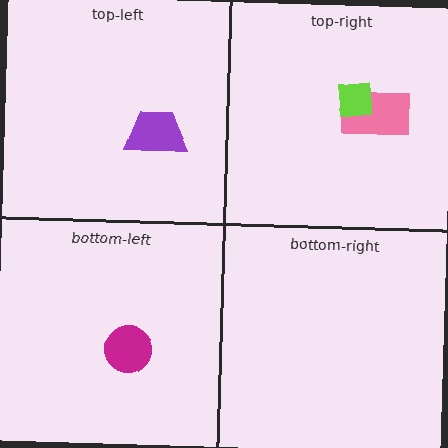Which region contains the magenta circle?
The bottom-left region.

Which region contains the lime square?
The top-right region.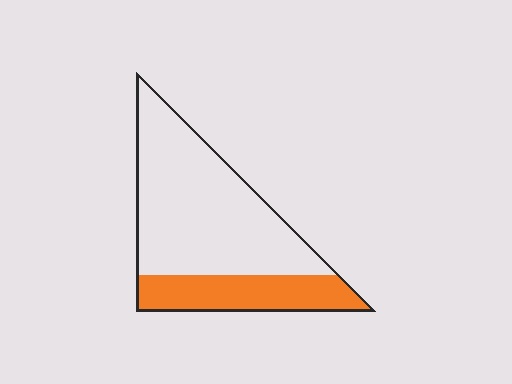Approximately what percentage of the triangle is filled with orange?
Approximately 30%.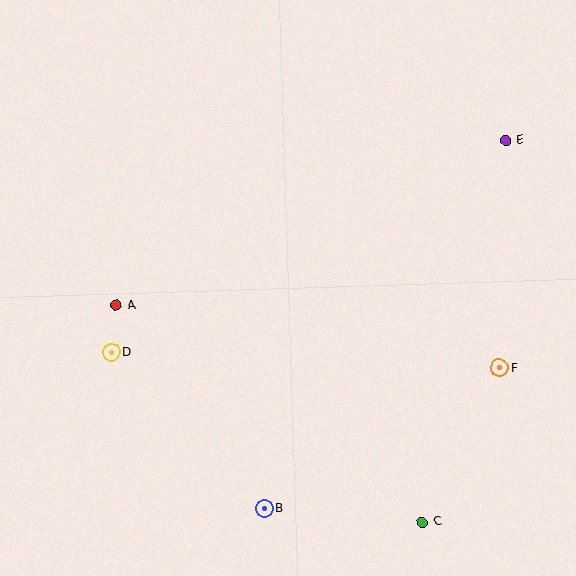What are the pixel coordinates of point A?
Point A is at (116, 305).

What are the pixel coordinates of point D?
Point D is at (111, 352).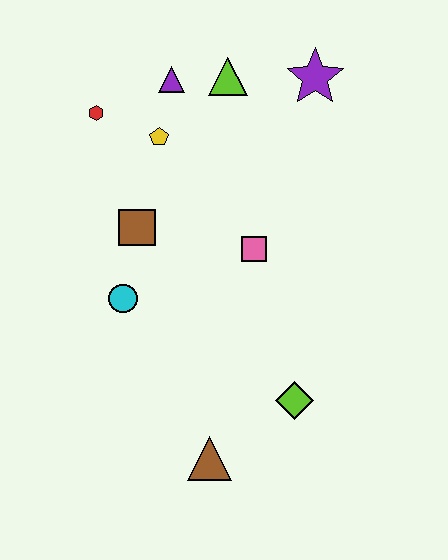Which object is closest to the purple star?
The lime triangle is closest to the purple star.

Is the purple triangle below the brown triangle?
No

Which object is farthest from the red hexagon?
The brown triangle is farthest from the red hexagon.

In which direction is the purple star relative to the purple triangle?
The purple star is to the right of the purple triangle.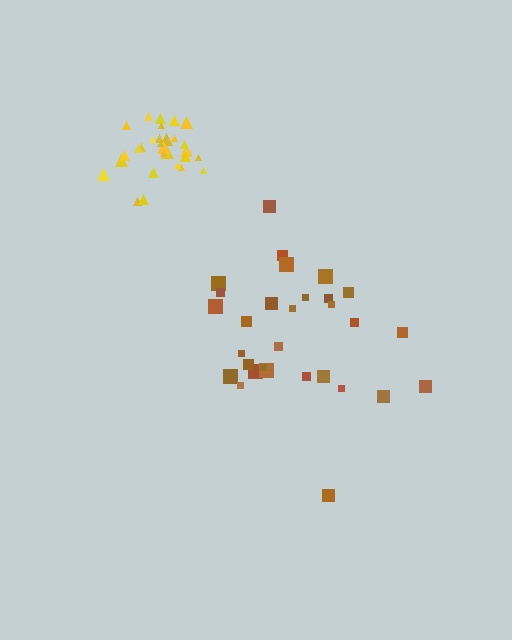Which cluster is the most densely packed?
Yellow.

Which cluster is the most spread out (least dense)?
Brown.